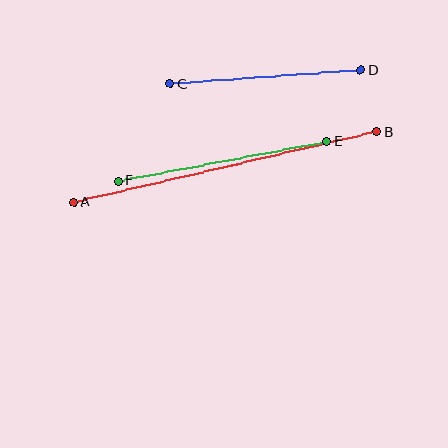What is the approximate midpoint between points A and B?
The midpoint is at approximately (225, 167) pixels.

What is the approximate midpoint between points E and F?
The midpoint is at approximately (222, 161) pixels.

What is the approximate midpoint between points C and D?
The midpoint is at approximately (266, 77) pixels.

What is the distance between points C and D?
The distance is approximately 192 pixels.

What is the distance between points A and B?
The distance is approximately 311 pixels.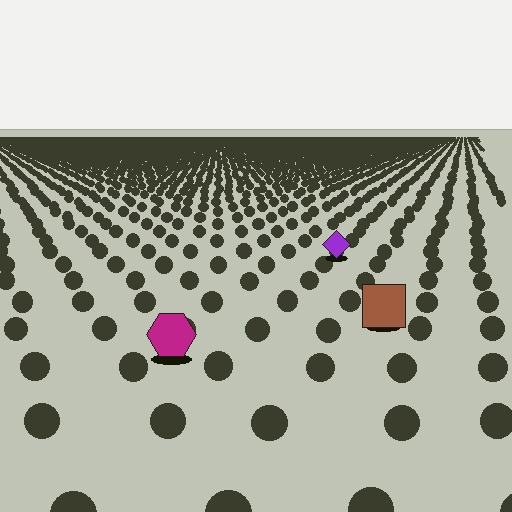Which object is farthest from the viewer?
The purple diamond is farthest from the viewer. It appears smaller and the ground texture around it is denser.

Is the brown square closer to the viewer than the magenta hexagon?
No. The magenta hexagon is closer — you can tell from the texture gradient: the ground texture is coarser near it.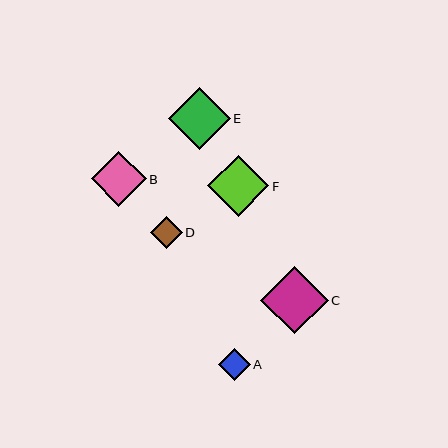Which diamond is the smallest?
Diamond A is the smallest with a size of approximately 32 pixels.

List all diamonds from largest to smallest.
From largest to smallest: C, E, F, B, D, A.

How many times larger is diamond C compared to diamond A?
Diamond C is approximately 2.1 times the size of diamond A.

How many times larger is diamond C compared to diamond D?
Diamond C is approximately 2.1 times the size of diamond D.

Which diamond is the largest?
Diamond C is the largest with a size of approximately 68 pixels.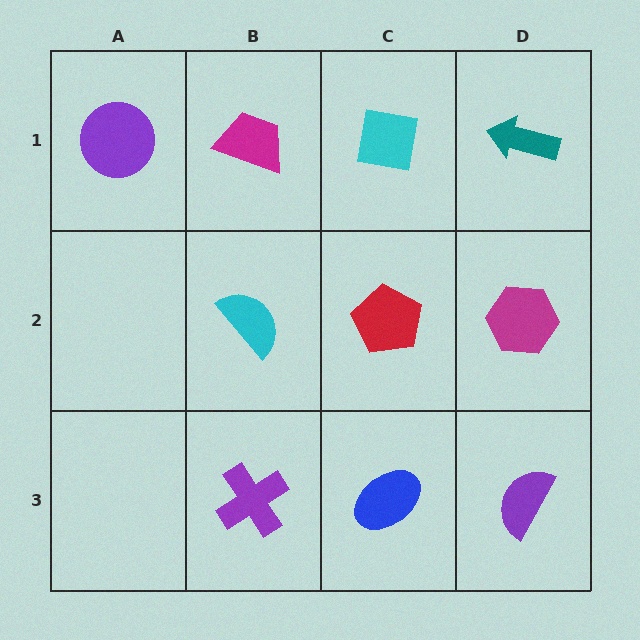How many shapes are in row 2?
3 shapes.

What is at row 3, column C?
A blue ellipse.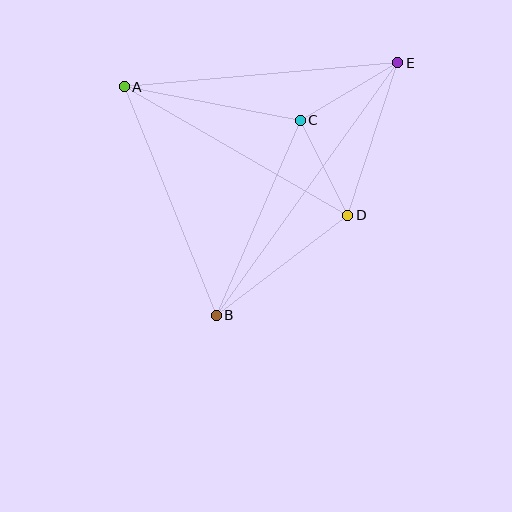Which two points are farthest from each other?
Points B and E are farthest from each other.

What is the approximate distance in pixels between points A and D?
The distance between A and D is approximately 258 pixels.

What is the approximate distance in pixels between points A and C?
The distance between A and C is approximately 179 pixels.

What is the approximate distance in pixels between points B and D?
The distance between B and D is approximately 165 pixels.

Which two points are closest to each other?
Points C and D are closest to each other.